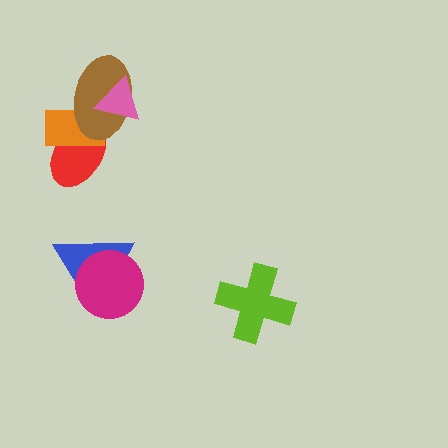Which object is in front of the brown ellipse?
The pink triangle is in front of the brown ellipse.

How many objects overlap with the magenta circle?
1 object overlaps with the magenta circle.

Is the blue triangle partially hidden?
Yes, it is partially covered by another shape.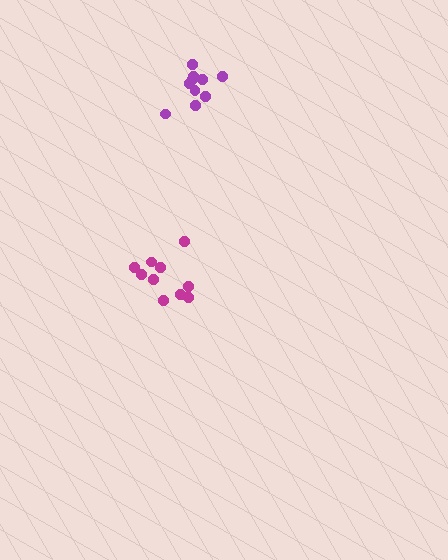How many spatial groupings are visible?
There are 2 spatial groupings.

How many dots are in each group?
Group 1: 10 dots, Group 2: 10 dots (20 total).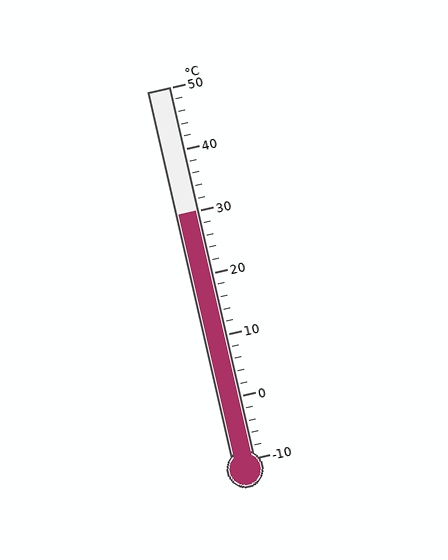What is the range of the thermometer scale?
The thermometer scale ranges from -10°C to 50°C.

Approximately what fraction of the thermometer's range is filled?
The thermometer is filled to approximately 65% of its range.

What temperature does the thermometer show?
The thermometer shows approximately 30°C.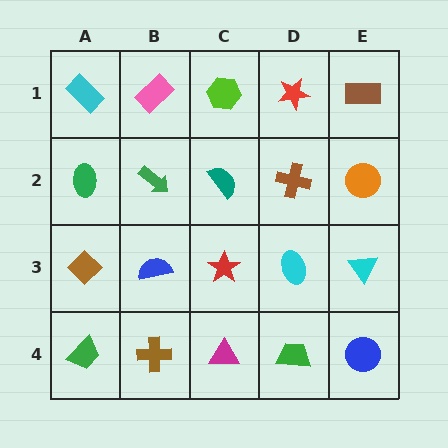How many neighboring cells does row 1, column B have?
3.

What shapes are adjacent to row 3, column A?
A green ellipse (row 2, column A), a green trapezoid (row 4, column A), a blue semicircle (row 3, column B).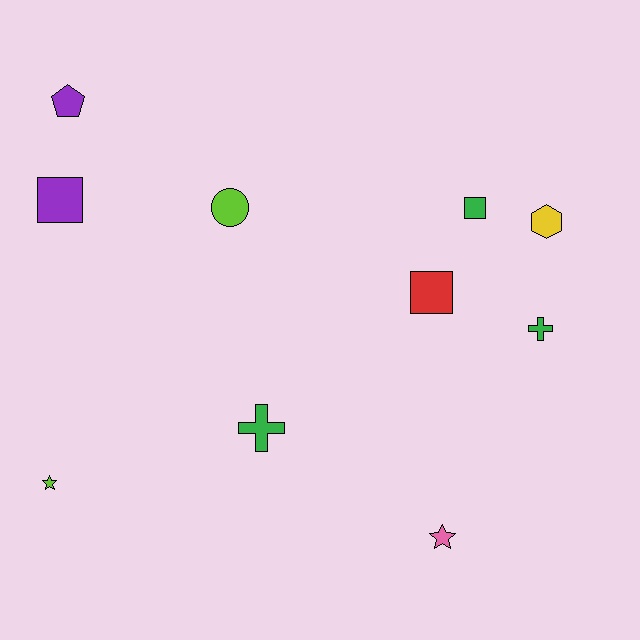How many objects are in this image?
There are 10 objects.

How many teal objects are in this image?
There are no teal objects.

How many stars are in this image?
There are 2 stars.